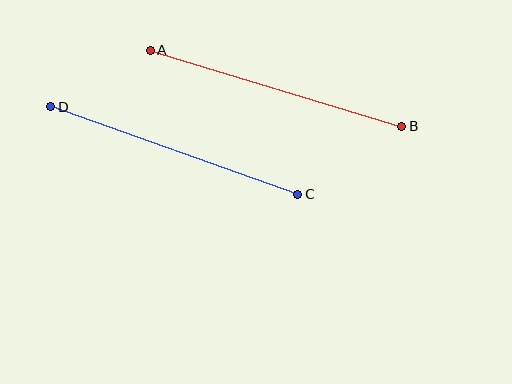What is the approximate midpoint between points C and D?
The midpoint is at approximately (174, 151) pixels.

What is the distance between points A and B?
The distance is approximately 263 pixels.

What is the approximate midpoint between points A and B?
The midpoint is at approximately (276, 88) pixels.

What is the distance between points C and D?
The distance is approximately 262 pixels.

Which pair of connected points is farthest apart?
Points A and B are farthest apart.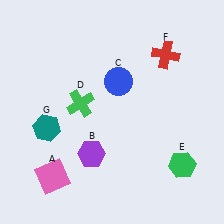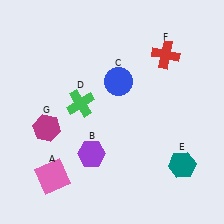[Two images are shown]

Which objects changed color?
E changed from green to teal. G changed from teal to magenta.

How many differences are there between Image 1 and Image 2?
There are 2 differences between the two images.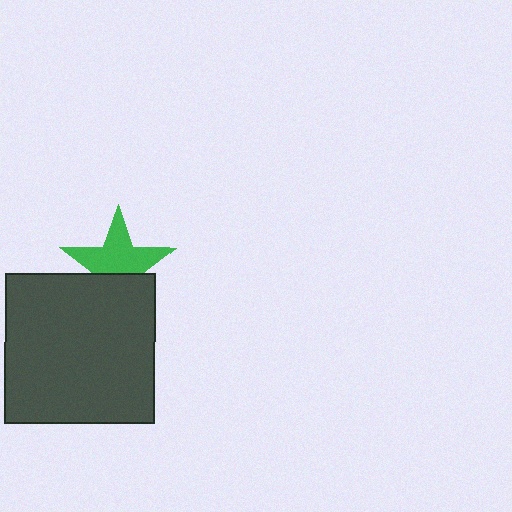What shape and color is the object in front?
The object in front is a dark gray square.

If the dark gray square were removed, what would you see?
You would see the complete green star.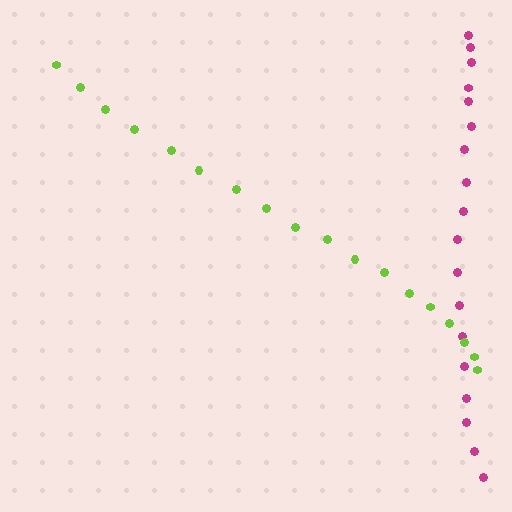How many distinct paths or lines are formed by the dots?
There are 2 distinct paths.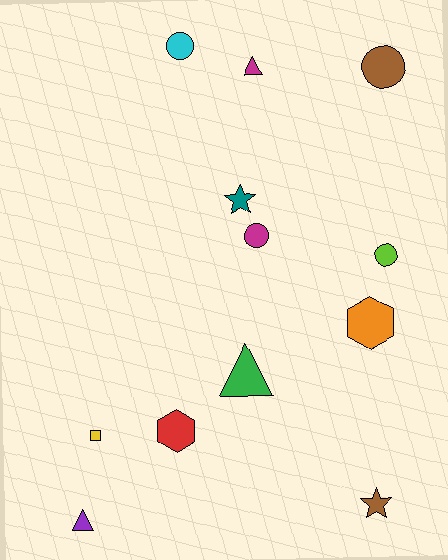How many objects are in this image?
There are 12 objects.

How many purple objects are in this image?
There is 1 purple object.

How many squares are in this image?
There is 1 square.